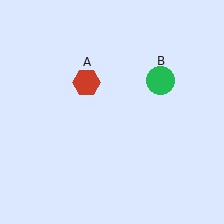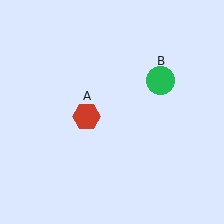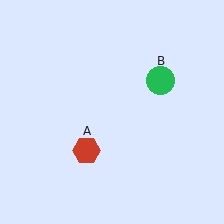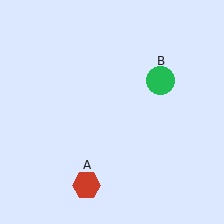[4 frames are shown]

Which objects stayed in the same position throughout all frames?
Green circle (object B) remained stationary.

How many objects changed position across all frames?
1 object changed position: red hexagon (object A).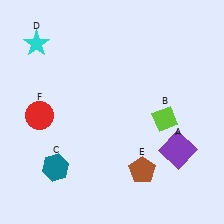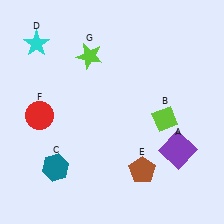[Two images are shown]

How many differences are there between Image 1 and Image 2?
There is 1 difference between the two images.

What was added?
A lime star (G) was added in Image 2.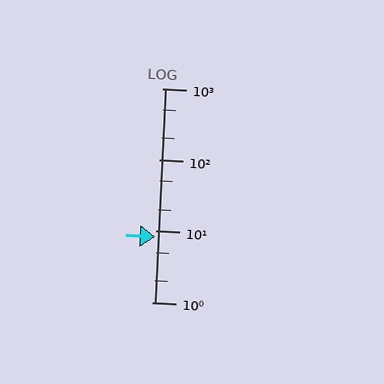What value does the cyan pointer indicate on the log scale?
The pointer indicates approximately 8.4.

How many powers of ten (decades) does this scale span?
The scale spans 3 decades, from 1 to 1000.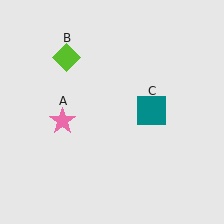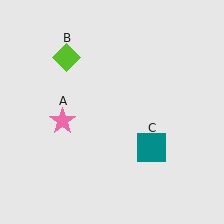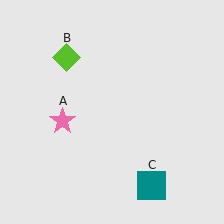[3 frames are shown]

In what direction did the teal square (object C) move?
The teal square (object C) moved down.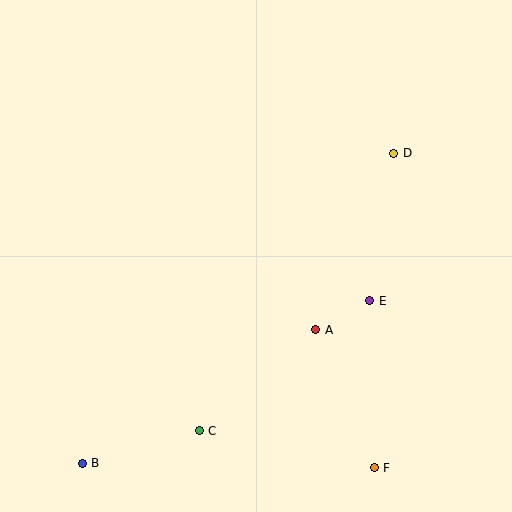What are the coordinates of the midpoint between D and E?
The midpoint between D and E is at (382, 227).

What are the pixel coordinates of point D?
Point D is at (394, 153).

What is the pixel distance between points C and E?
The distance between C and E is 214 pixels.